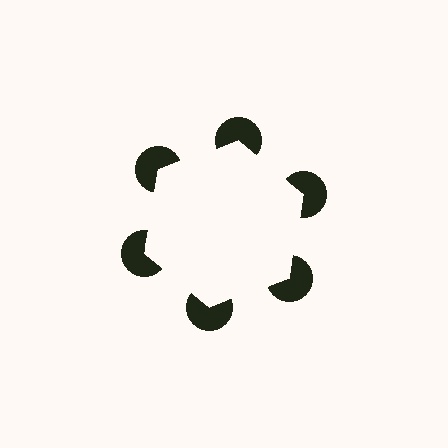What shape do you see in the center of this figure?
An illusory hexagon — its edges are inferred from the aligned wedge cuts in the pac-man discs, not physically drawn.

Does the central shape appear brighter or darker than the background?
It typically appears slightly brighter than the background, even though no actual brightness change is drawn.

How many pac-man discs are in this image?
There are 6 — one at each vertex of the illusory hexagon.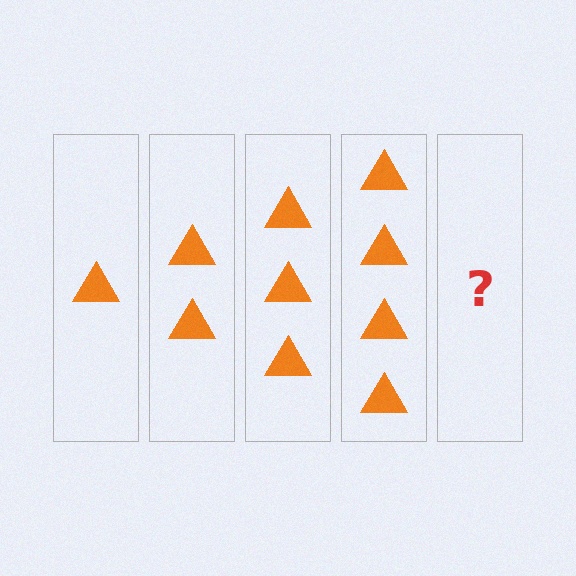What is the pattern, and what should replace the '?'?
The pattern is that each step adds one more triangle. The '?' should be 5 triangles.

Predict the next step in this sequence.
The next step is 5 triangles.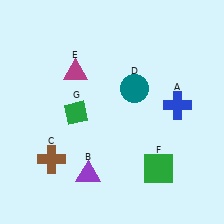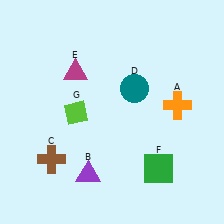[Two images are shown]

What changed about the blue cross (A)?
In Image 1, A is blue. In Image 2, it changed to orange.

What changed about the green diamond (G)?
In Image 1, G is green. In Image 2, it changed to lime.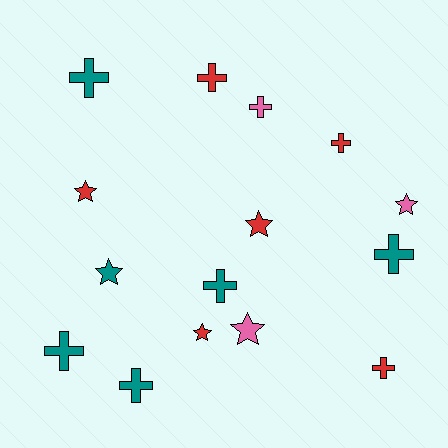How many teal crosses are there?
There are 5 teal crosses.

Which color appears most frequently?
Red, with 6 objects.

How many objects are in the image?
There are 15 objects.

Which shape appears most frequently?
Cross, with 9 objects.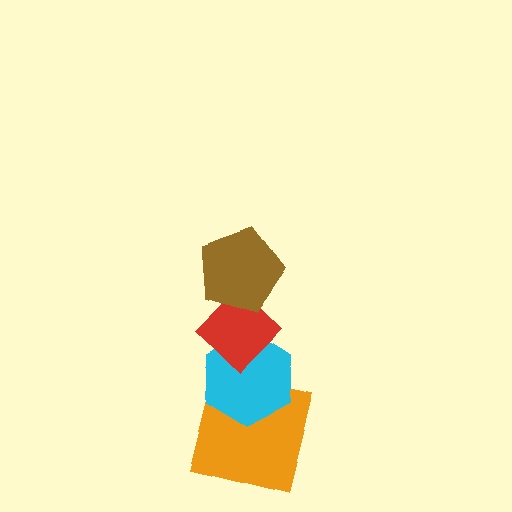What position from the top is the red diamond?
The red diamond is 2nd from the top.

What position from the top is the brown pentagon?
The brown pentagon is 1st from the top.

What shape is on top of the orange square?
The cyan hexagon is on top of the orange square.